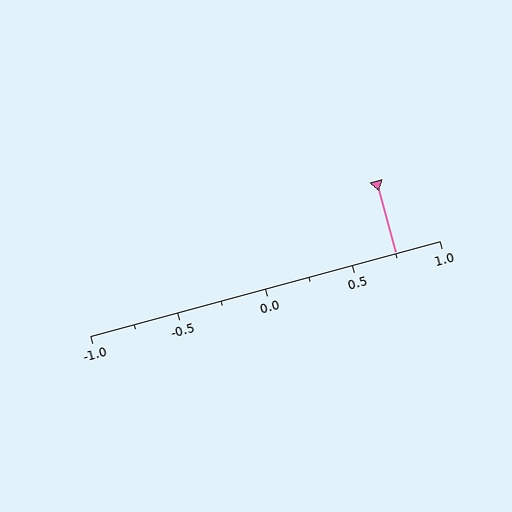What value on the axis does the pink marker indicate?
The marker indicates approximately 0.75.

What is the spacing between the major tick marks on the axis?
The major ticks are spaced 0.5 apart.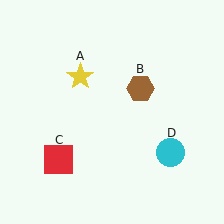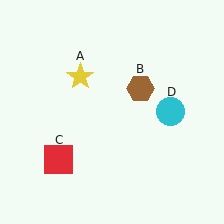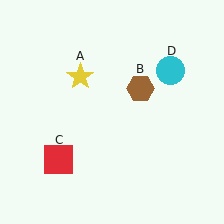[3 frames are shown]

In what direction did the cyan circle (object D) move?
The cyan circle (object D) moved up.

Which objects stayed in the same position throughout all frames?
Yellow star (object A) and brown hexagon (object B) and red square (object C) remained stationary.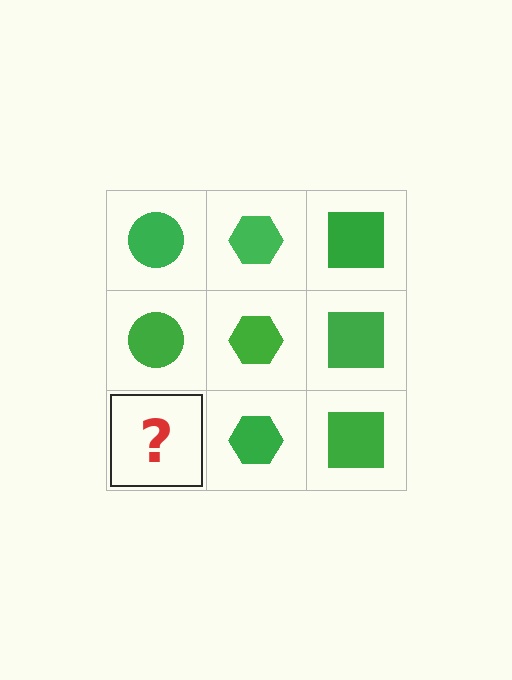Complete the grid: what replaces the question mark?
The question mark should be replaced with a green circle.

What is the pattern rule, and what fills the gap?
The rule is that each column has a consistent shape. The gap should be filled with a green circle.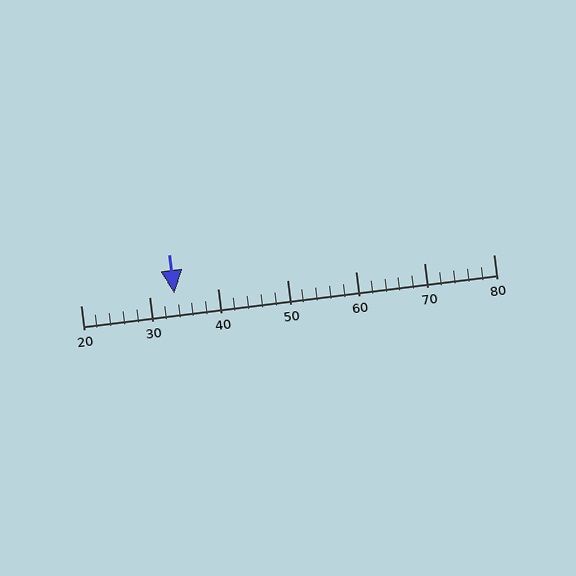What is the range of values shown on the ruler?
The ruler shows values from 20 to 80.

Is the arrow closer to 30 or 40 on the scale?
The arrow is closer to 30.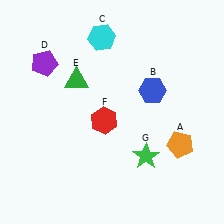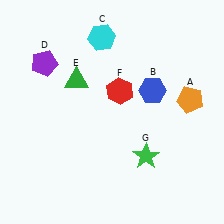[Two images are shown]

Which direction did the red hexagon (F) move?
The red hexagon (F) moved up.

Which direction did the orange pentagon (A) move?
The orange pentagon (A) moved up.